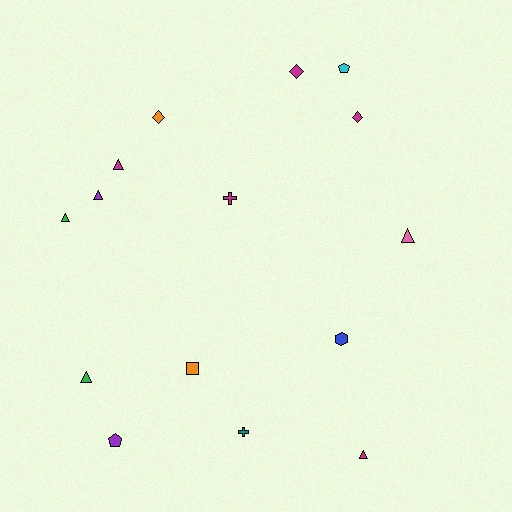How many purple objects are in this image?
There are 2 purple objects.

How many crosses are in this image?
There are 2 crosses.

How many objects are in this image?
There are 15 objects.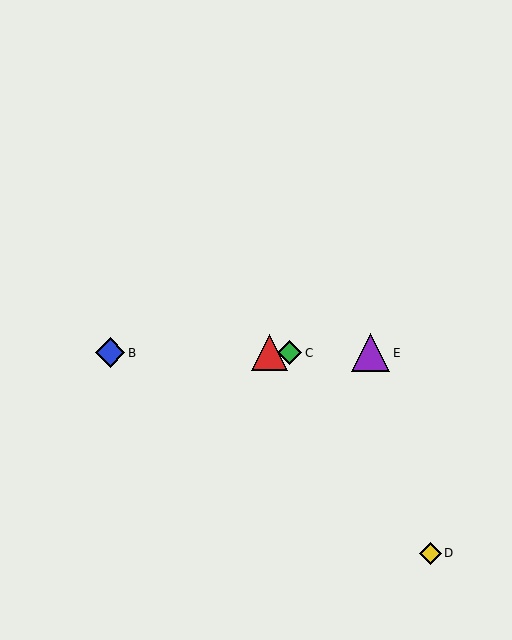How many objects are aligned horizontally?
4 objects (A, B, C, E) are aligned horizontally.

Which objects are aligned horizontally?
Objects A, B, C, E are aligned horizontally.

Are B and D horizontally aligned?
No, B is at y≈353 and D is at y≈553.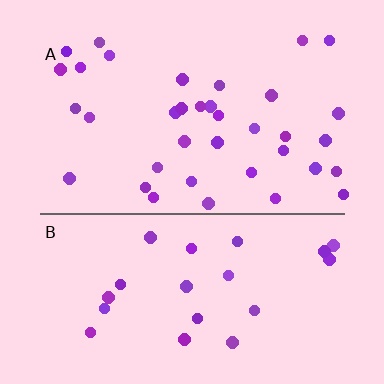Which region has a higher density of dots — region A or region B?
A (the top).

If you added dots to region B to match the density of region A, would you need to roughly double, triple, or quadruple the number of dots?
Approximately double.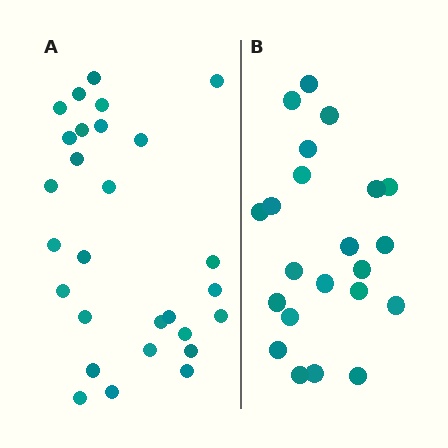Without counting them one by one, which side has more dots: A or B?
Region A (the left region) has more dots.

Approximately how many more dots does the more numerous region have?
Region A has about 6 more dots than region B.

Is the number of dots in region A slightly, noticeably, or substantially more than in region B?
Region A has noticeably more, but not dramatically so. The ratio is roughly 1.3 to 1.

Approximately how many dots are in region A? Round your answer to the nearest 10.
About 30 dots. (The exact count is 28, which rounds to 30.)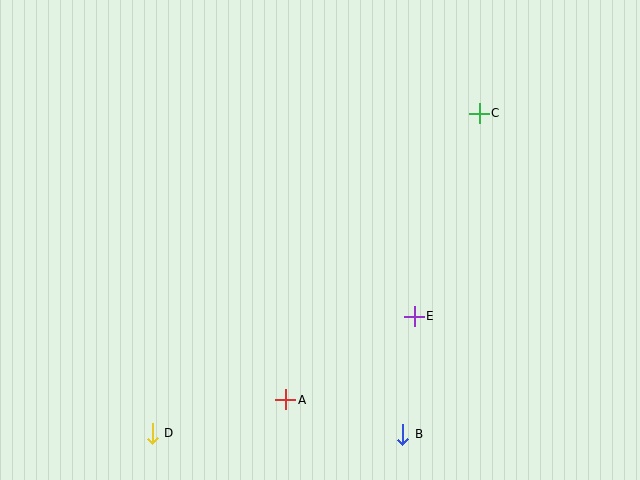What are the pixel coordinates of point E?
Point E is at (414, 316).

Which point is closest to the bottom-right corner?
Point B is closest to the bottom-right corner.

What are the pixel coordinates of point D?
Point D is at (152, 433).